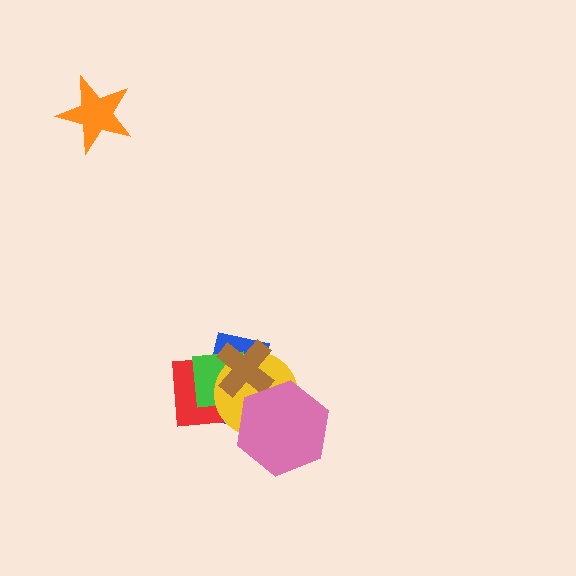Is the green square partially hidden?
Yes, it is partially covered by another shape.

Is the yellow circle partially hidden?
Yes, it is partially covered by another shape.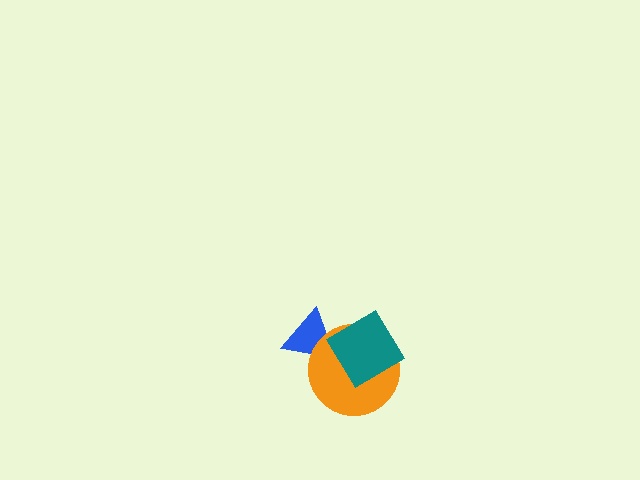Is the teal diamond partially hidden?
No, no other shape covers it.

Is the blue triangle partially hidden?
Yes, it is partially covered by another shape.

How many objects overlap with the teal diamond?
2 objects overlap with the teal diamond.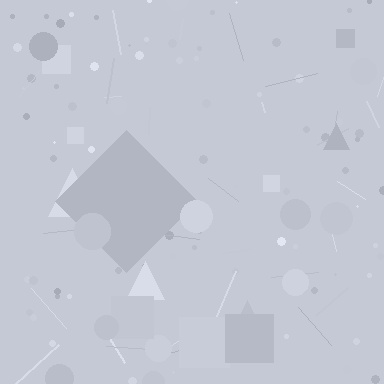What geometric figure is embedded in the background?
A diamond is embedded in the background.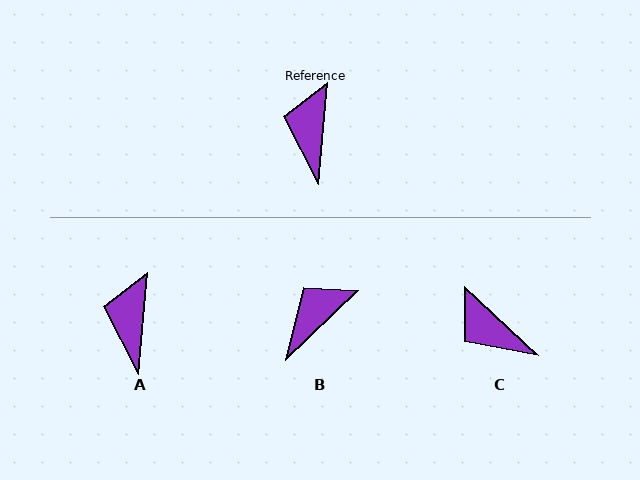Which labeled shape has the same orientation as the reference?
A.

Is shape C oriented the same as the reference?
No, it is off by about 52 degrees.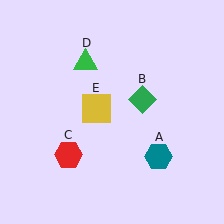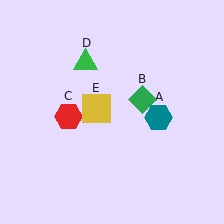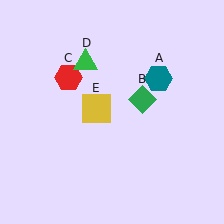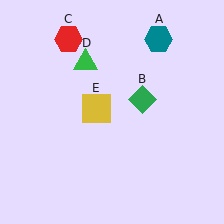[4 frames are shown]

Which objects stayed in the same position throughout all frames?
Green diamond (object B) and green triangle (object D) and yellow square (object E) remained stationary.